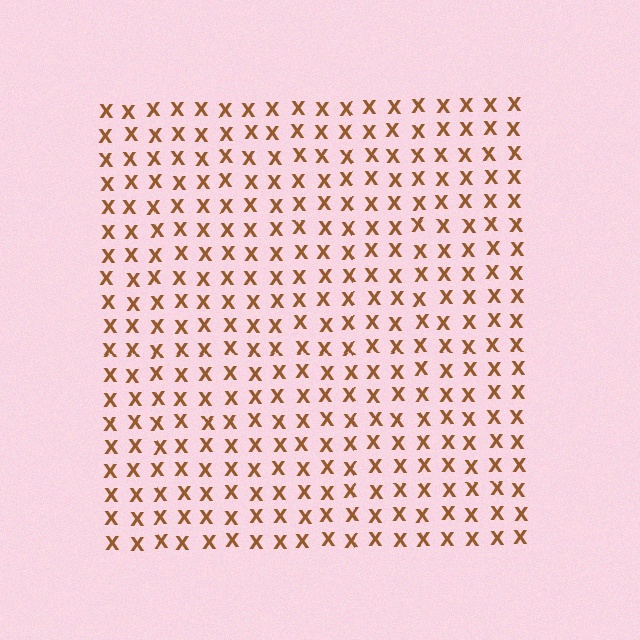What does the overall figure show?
The overall figure shows a square.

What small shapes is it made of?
It is made of small letter X's.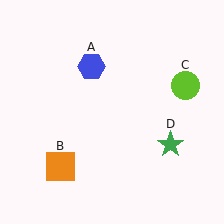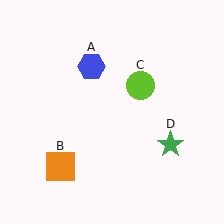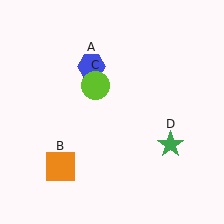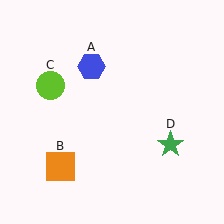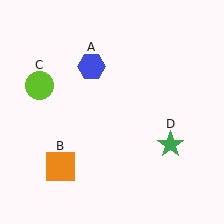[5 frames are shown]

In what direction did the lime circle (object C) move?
The lime circle (object C) moved left.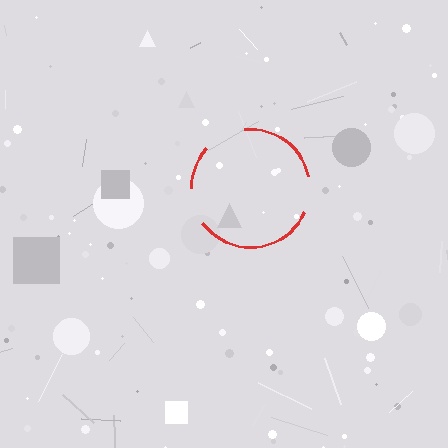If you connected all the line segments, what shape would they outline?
They would outline a circle.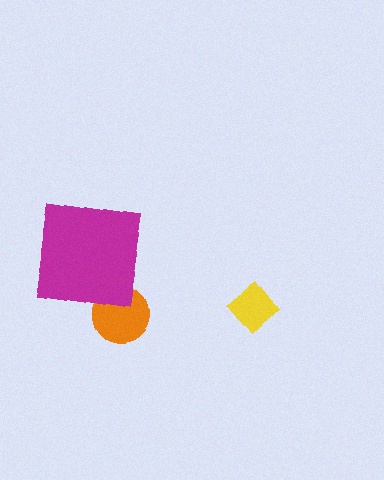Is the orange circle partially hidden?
Yes, it is partially covered by another shape.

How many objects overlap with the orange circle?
1 object overlaps with the orange circle.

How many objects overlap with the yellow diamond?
0 objects overlap with the yellow diamond.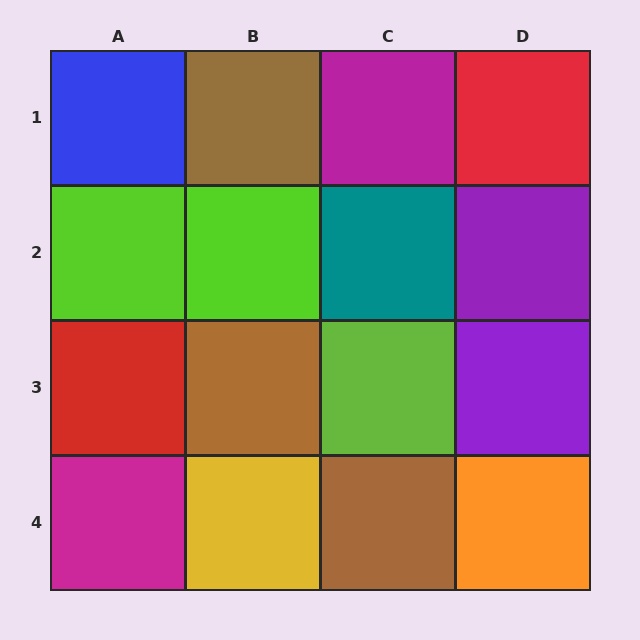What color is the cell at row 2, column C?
Teal.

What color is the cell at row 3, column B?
Brown.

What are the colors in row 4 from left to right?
Magenta, yellow, brown, orange.